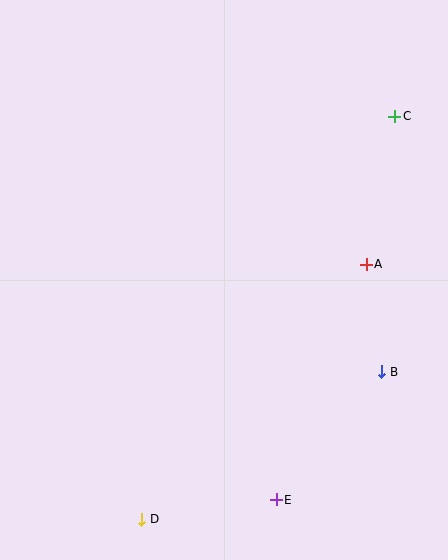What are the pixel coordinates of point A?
Point A is at (366, 264).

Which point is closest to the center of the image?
Point A at (366, 264) is closest to the center.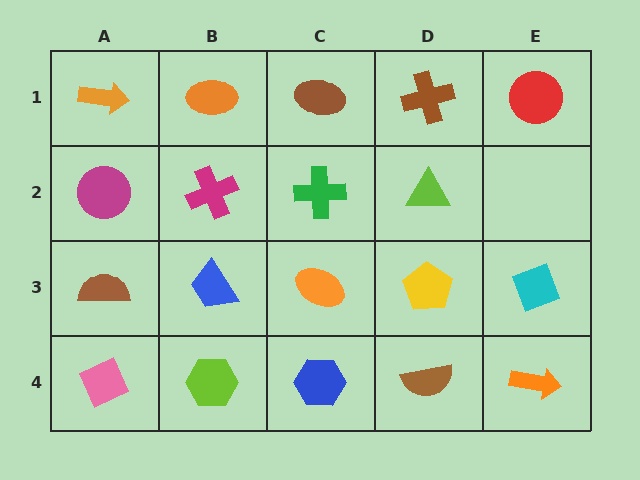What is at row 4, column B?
A lime hexagon.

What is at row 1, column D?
A brown cross.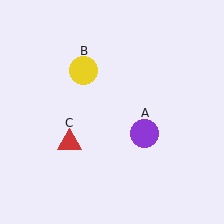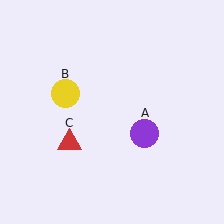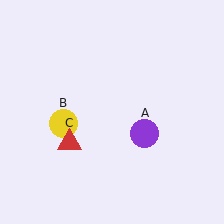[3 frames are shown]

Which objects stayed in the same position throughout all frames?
Purple circle (object A) and red triangle (object C) remained stationary.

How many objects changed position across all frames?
1 object changed position: yellow circle (object B).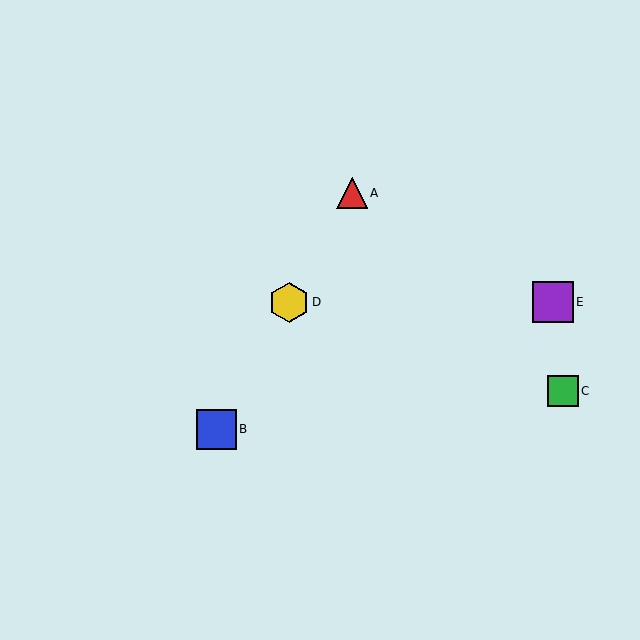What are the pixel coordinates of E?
Object E is at (553, 302).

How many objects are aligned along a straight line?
3 objects (A, B, D) are aligned along a straight line.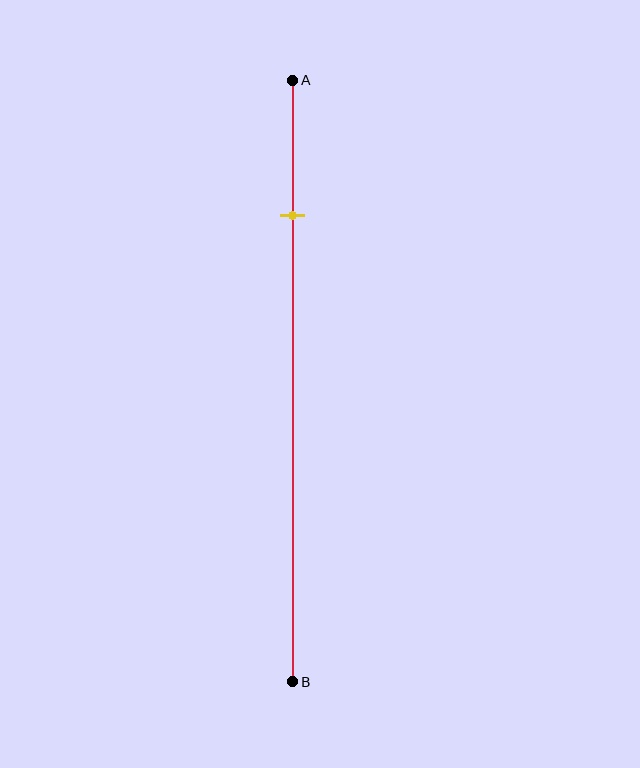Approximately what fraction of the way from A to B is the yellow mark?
The yellow mark is approximately 25% of the way from A to B.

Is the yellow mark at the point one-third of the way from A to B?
No, the mark is at about 25% from A, not at the 33% one-third point.